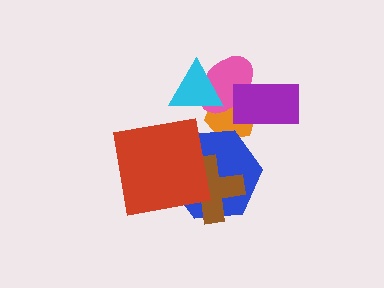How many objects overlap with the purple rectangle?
2 objects overlap with the purple rectangle.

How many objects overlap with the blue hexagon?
3 objects overlap with the blue hexagon.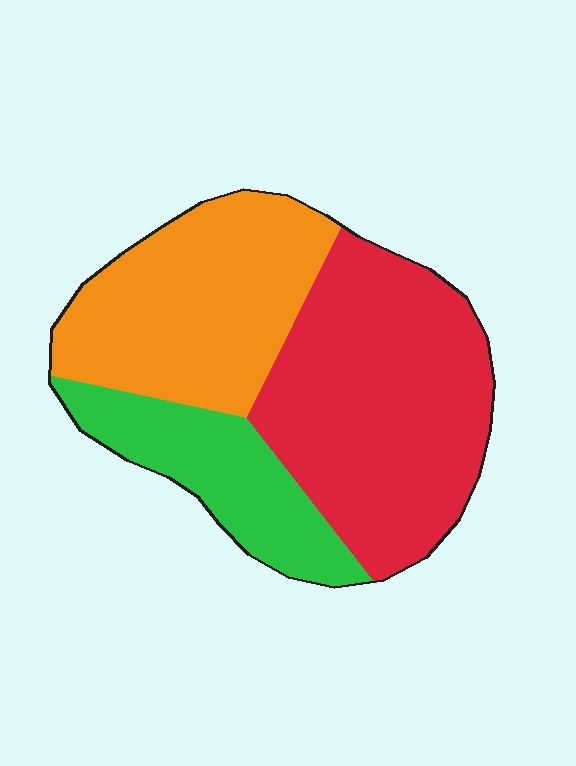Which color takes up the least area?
Green, at roughly 20%.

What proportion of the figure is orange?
Orange takes up between a third and a half of the figure.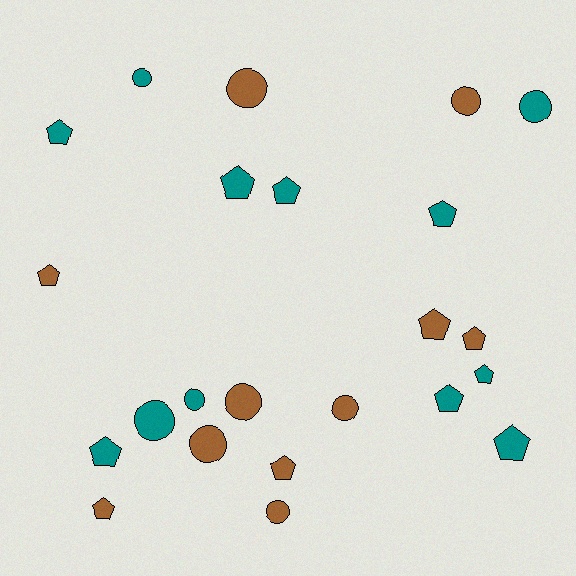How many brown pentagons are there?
There are 5 brown pentagons.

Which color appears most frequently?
Teal, with 12 objects.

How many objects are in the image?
There are 23 objects.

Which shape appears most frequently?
Pentagon, with 13 objects.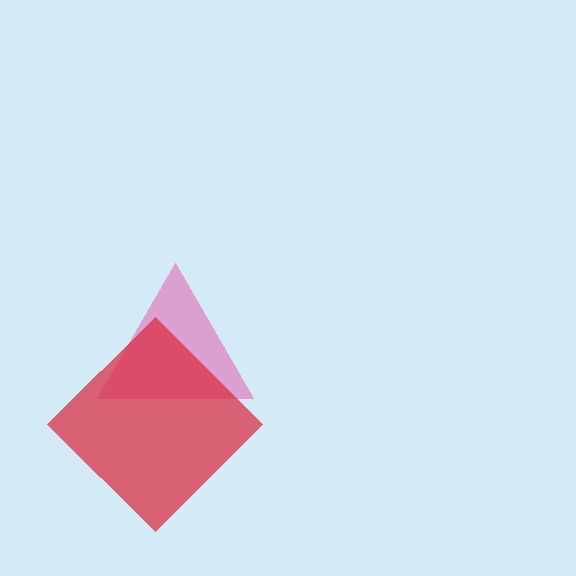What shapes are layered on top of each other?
The layered shapes are: a pink triangle, a red diamond.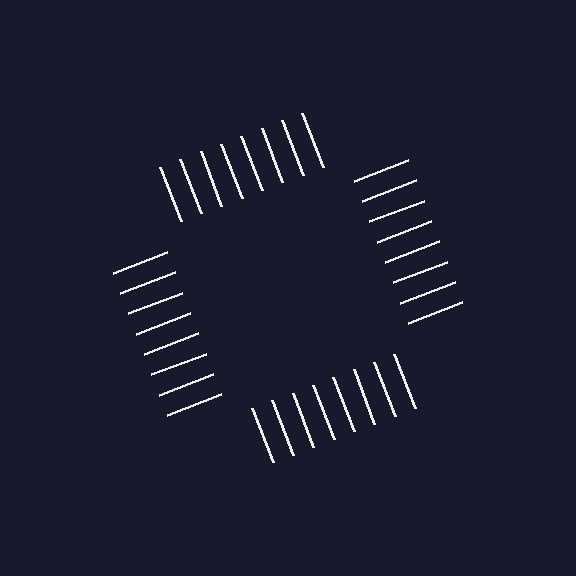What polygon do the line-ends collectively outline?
An illusory square — the line segments terminate on its edges but no continuous stroke is drawn.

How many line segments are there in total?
32 — 8 along each of the 4 edges.